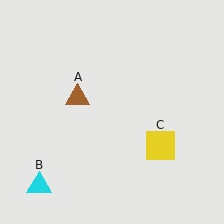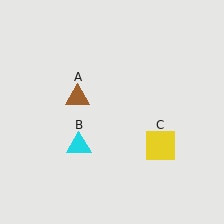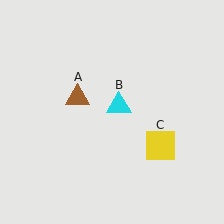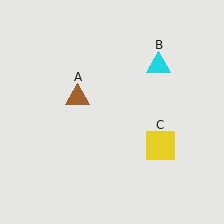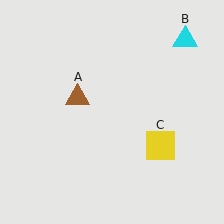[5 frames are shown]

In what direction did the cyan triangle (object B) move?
The cyan triangle (object B) moved up and to the right.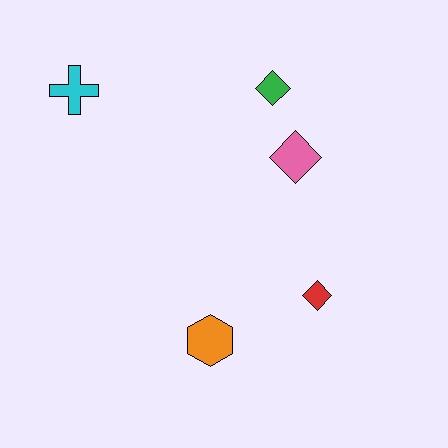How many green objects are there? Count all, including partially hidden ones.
There is 1 green object.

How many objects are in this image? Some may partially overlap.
There are 5 objects.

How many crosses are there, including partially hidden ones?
There is 1 cross.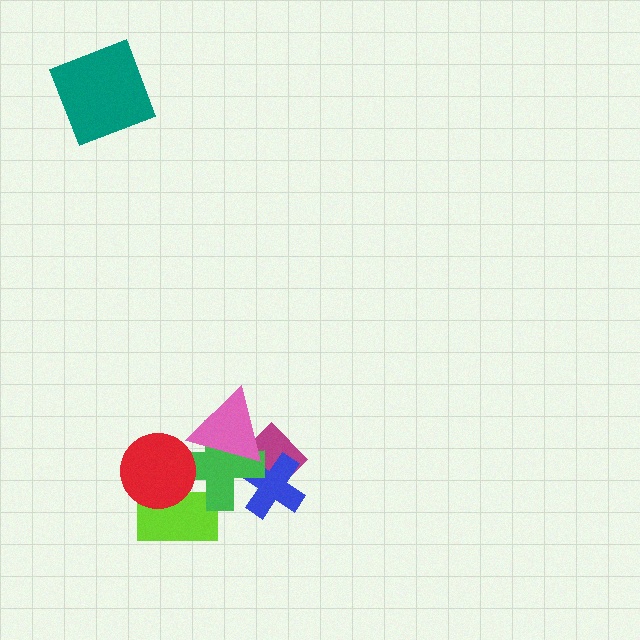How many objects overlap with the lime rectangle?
2 objects overlap with the lime rectangle.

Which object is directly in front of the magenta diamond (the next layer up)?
The blue cross is directly in front of the magenta diamond.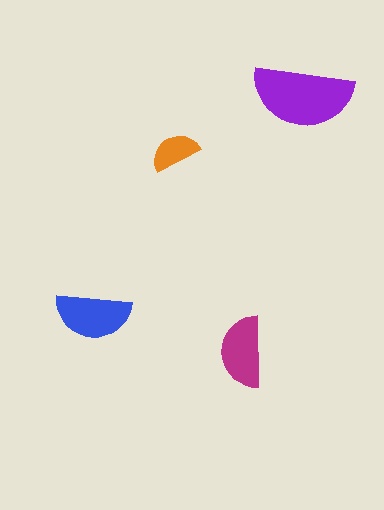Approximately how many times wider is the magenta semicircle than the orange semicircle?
About 1.5 times wider.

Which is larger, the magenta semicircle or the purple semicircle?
The purple one.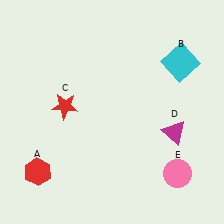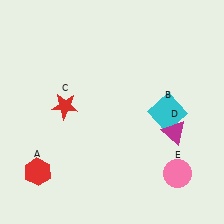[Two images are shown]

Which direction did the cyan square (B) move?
The cyan square (B) moved down.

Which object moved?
The cyan square (B) moved down.